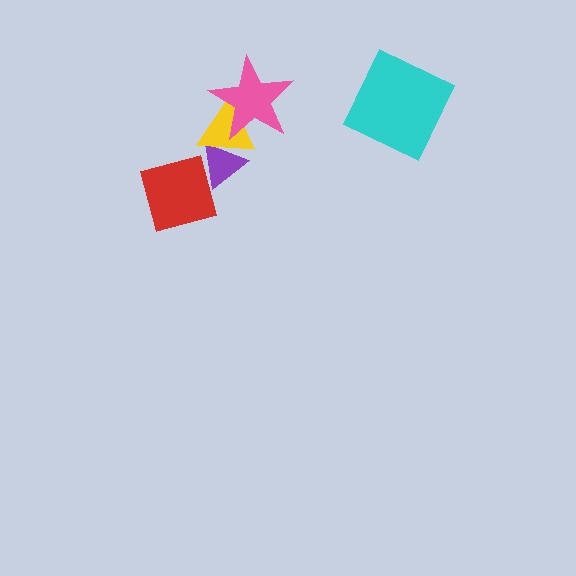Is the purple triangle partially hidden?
Yes, it is partially covered by another shape.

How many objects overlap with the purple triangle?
2 objects overlap with the purple triangle.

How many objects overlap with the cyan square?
0 objects overlap with the cyan square.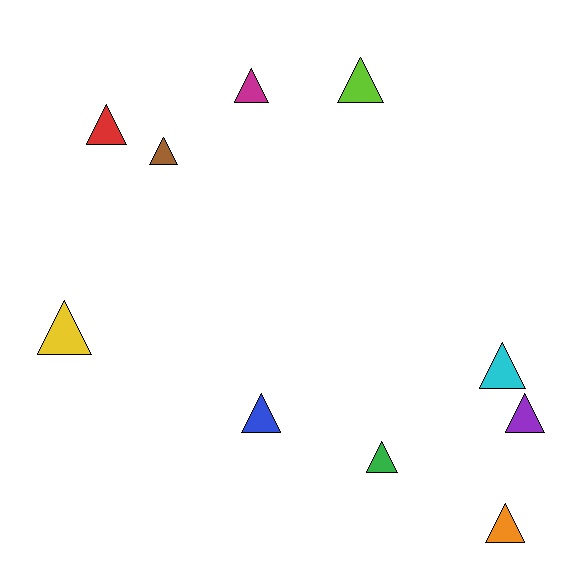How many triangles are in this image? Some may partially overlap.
There are 10 triangles.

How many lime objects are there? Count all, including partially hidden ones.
There is 1 lime object.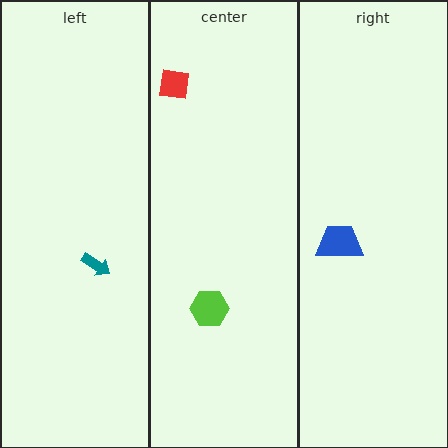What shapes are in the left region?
The teal arrow.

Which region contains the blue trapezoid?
The right region.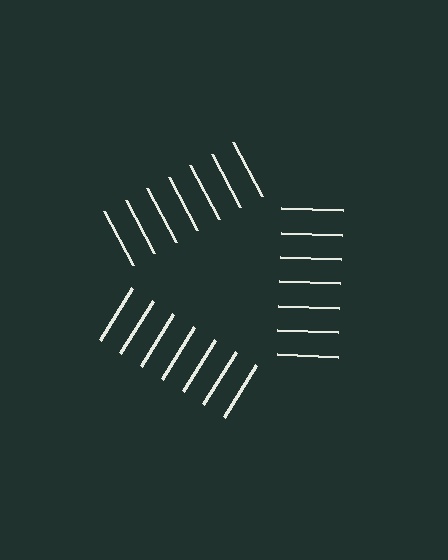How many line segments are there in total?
21 — 7 along each of the 3 edges.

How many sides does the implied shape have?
3 sides — the line-ends trace a triangle.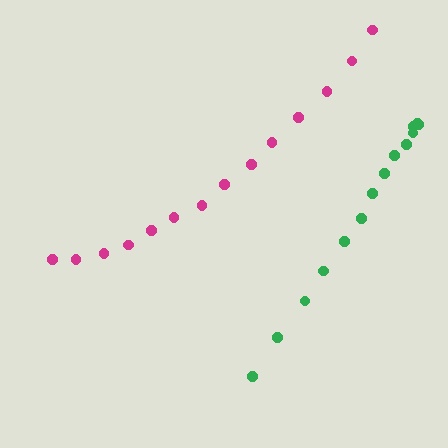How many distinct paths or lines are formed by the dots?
There are 2 distinct paths.